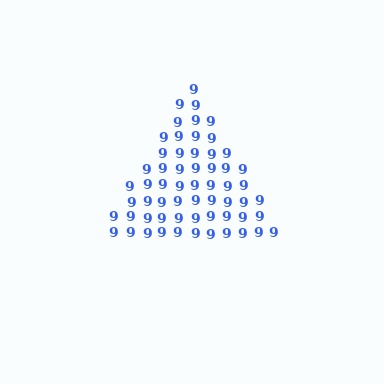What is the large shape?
The large shape is a triangle.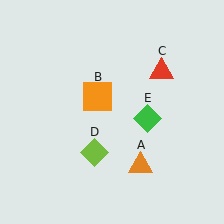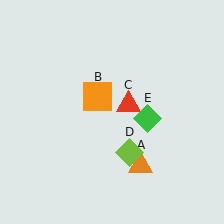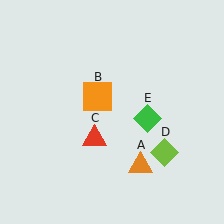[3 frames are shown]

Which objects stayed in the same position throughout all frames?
Orange triangle (object A) and orange square (object B) and green diamond (object E) remained stationary.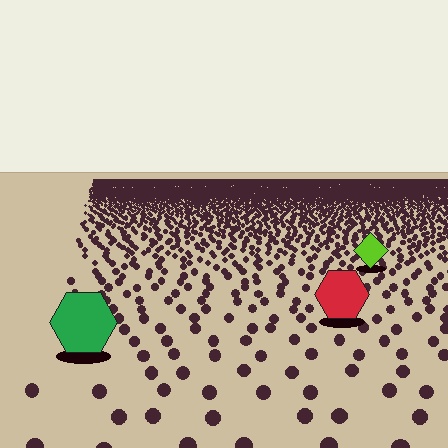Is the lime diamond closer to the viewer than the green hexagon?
No. The green hexagon is closer — you can tell from the texture gradient: the ground texture is coarser near it.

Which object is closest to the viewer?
The green hexagon is closest. The texture marks near it are larger and more spread out.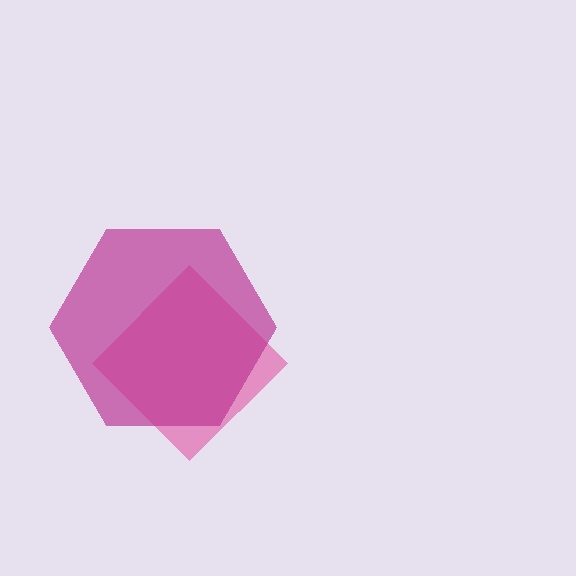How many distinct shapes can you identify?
There are 2 distinct shapes: a pink diamond, a magenta hexagon.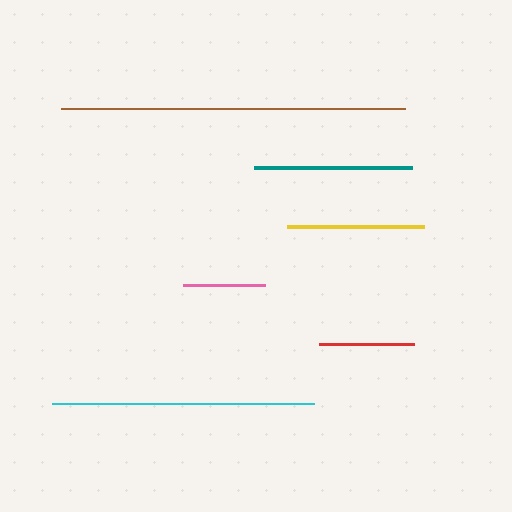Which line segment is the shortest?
The pink line is the shortest at approximately 83 pixels.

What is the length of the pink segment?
The pink segment is approximately 83 pixels long.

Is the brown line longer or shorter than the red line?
The brown line is longer than the red line.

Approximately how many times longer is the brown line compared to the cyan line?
The brown line is approximately 1.3 times the length of the cyan line.